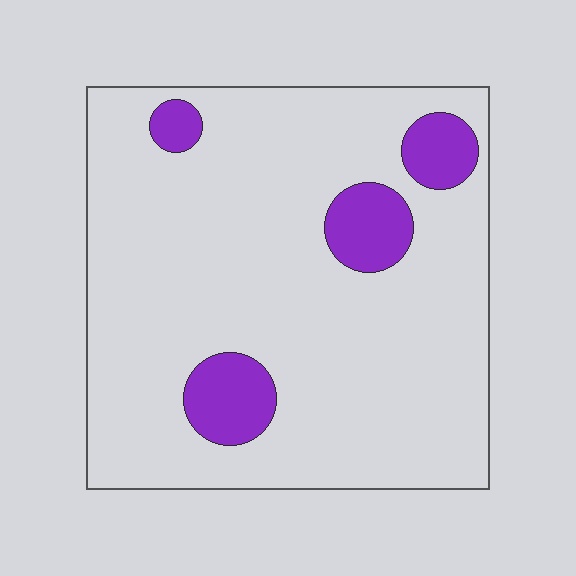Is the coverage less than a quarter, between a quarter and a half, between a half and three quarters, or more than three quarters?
Less than a quarter.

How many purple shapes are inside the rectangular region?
4.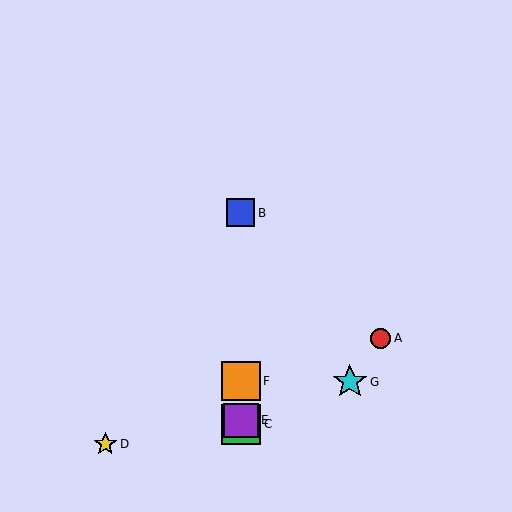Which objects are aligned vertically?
Objects B, C, E, F are aligned vertically.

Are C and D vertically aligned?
No, C is at x≈241 and D is at x≈105.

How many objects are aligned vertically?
4 objects (B, C, E, F) are aligned vertically.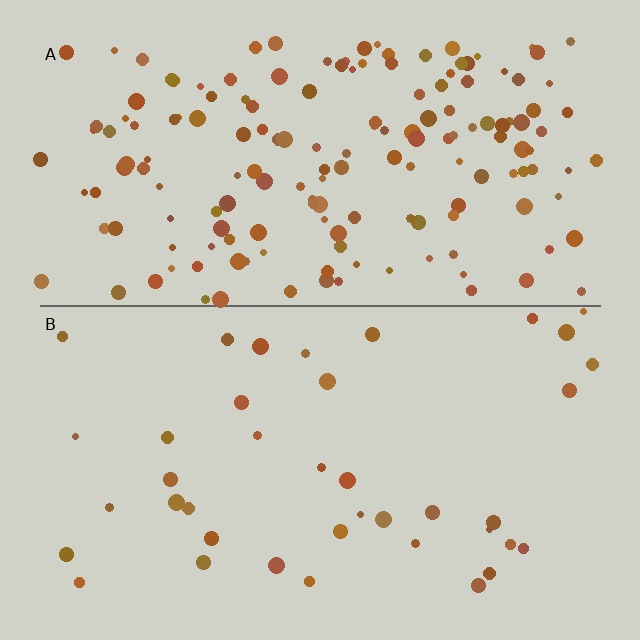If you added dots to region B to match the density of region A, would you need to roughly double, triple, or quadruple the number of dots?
Approximately quadruple.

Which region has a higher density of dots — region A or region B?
A (the top).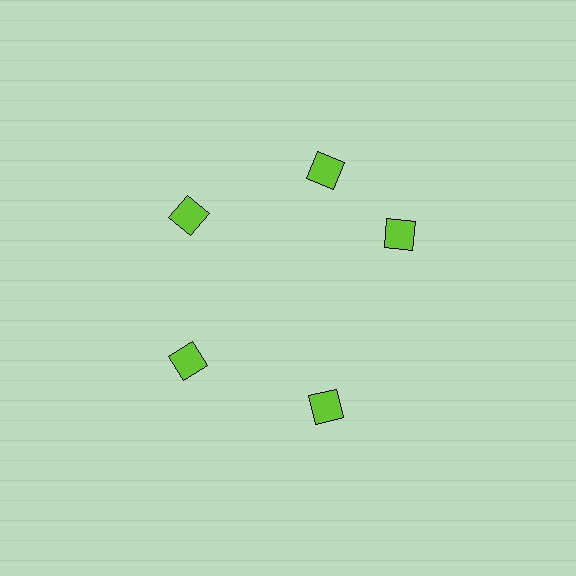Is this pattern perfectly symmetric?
No. The 5 lime squares are arranged in a ring, but one element near the 3 o'clock position is rotated out of alignment along the ring, breaking the 5-fold rotational symmetry.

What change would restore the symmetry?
The symmetry would be restored by rotating it back into even spacing with its neighbors so that all 5 squares sit at equal angles and equal distance from the center.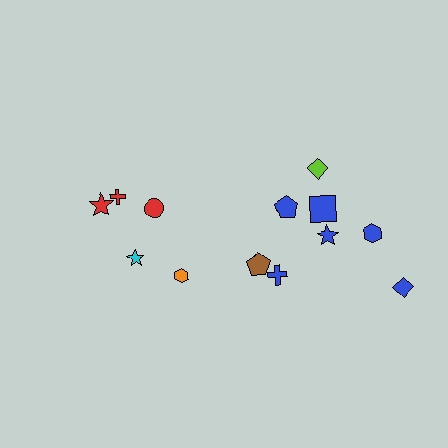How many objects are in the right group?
There are 8 objects.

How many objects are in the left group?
There are 5 objects.